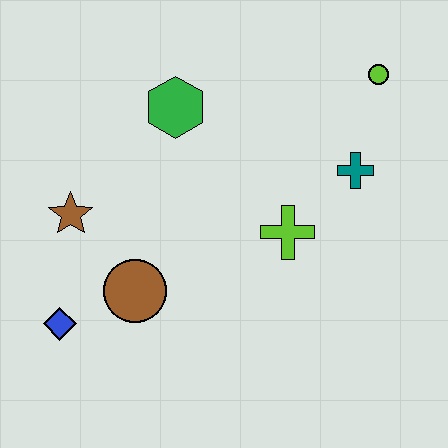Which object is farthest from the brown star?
The lime circle is farthest from the brown star.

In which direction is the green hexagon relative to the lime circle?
The green hexagon is to the left of the lime circle.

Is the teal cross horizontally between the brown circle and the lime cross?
No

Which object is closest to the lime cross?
The teal cross is closest to the lime cross.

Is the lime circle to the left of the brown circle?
No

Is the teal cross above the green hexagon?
No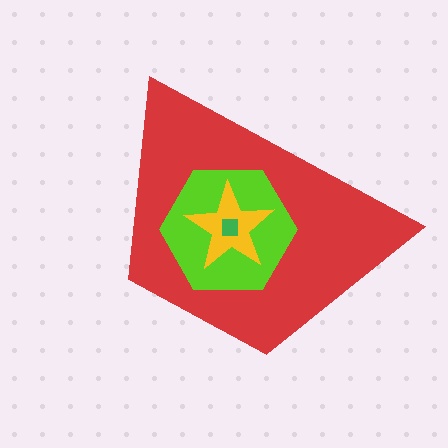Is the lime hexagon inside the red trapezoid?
Yes.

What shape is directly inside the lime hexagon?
The yellow star.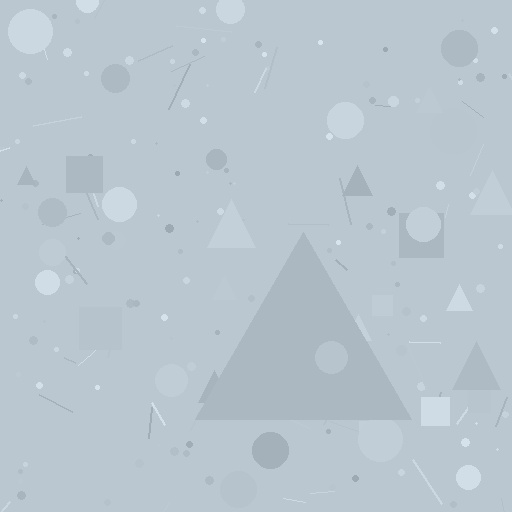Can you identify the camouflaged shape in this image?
The camouflaged shape is a triangle.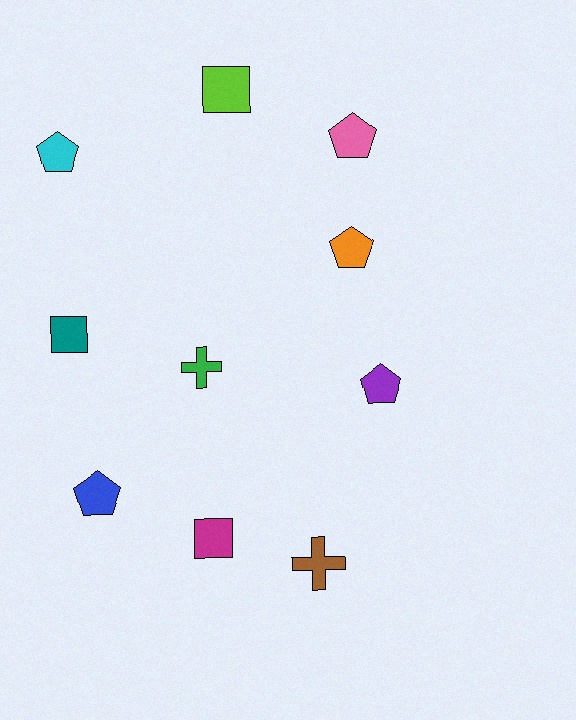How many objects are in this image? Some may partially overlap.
There are 10 objects.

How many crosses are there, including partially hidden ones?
There are 2 crosses.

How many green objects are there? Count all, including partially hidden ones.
There is 1 green object.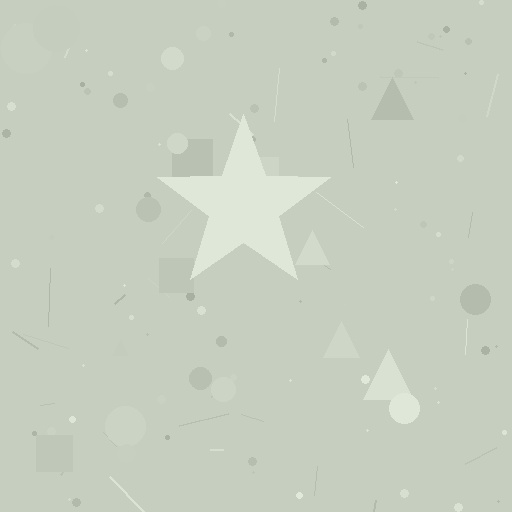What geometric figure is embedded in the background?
A star is embedded in the background.